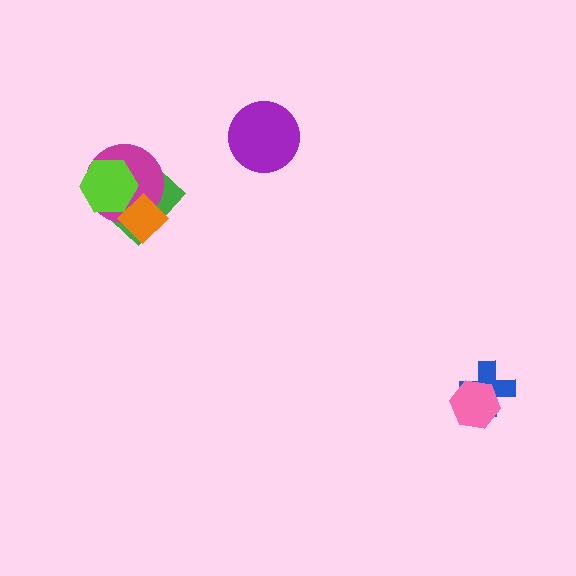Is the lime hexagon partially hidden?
Yes, it is partially covered by another shape.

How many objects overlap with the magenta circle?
3 objects overlap with the magenta circle.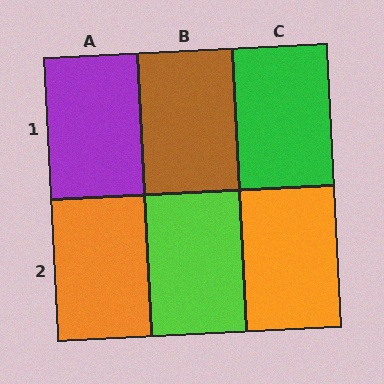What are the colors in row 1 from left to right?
Purple, brown, green.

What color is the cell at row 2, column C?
Orange.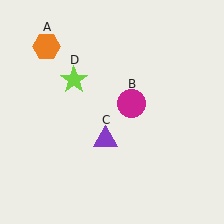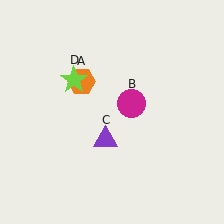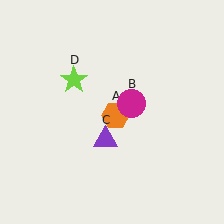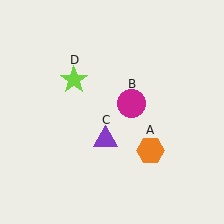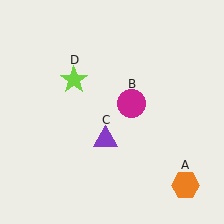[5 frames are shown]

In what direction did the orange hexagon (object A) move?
The orange hexagon (object A) moved down and to the right.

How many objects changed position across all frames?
1 object changed position: orange hexagon (object A).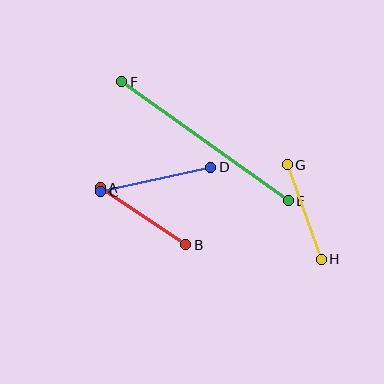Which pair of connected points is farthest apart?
Points E and F are farthest apart.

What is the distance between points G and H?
The distance is approximately 101 pixels.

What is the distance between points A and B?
The distance is approximately 103 pixels.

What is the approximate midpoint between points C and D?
The midpoint is at approximately (156, 179) pixels.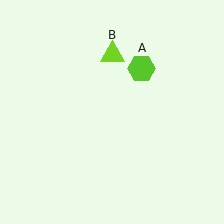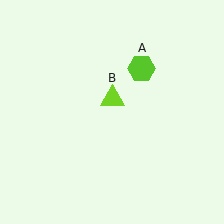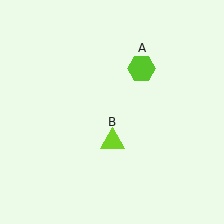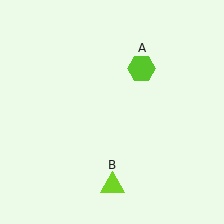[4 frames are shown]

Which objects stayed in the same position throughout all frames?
Lime hexagon (object A) remained stationary.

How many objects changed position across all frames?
1 object changed position: lime triangle (object B).